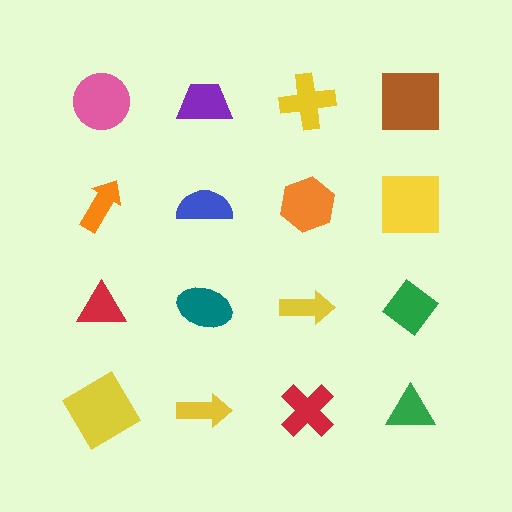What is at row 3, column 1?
A red triangle.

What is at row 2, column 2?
A blue semicircle.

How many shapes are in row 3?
4 shapes.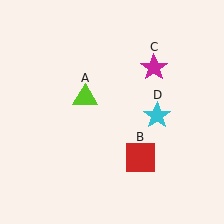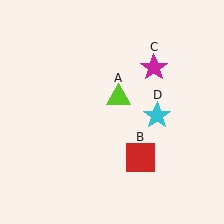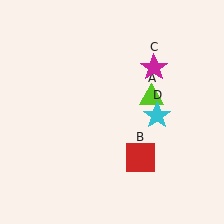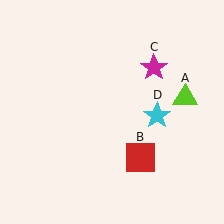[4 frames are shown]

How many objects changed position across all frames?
1 object changed position: lime triangle (object A).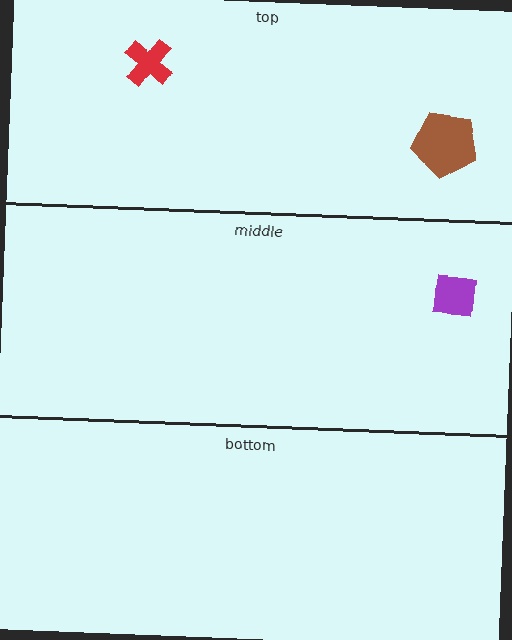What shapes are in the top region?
The brown pentagon, the red cross.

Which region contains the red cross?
The top region.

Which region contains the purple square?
The middle region.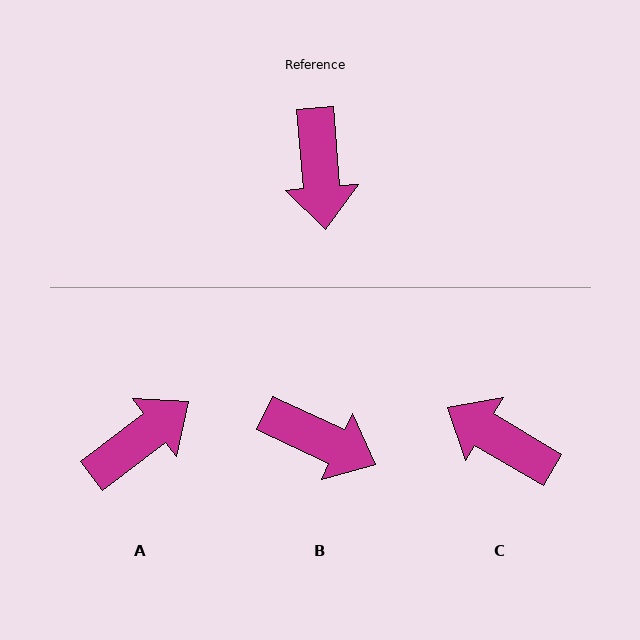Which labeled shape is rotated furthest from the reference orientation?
C, about 126 degrees away.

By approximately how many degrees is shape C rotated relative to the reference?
Approximately 126 degrees clockwise.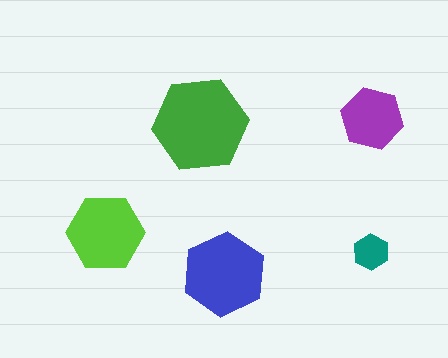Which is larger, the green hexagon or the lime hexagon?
The green one.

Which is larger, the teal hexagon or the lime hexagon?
The lime one.